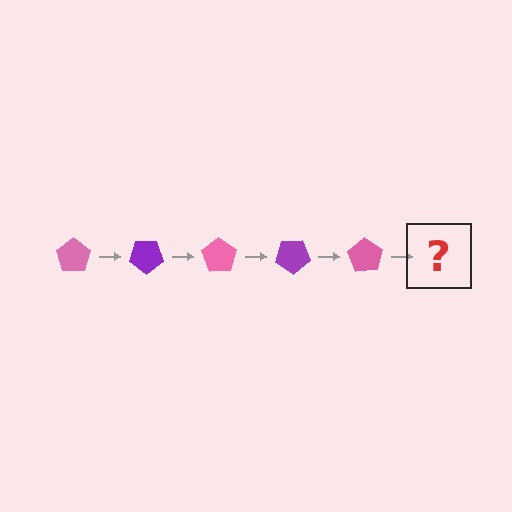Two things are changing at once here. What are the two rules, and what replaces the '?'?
The two rules are that it rotates 35 degrees each step and the color cycles through pink and purple. The '?' should be a purple pentagon, rotated 175 degrees from the start.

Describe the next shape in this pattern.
It should be a purple pentagon, rotated 175 degrees from the start.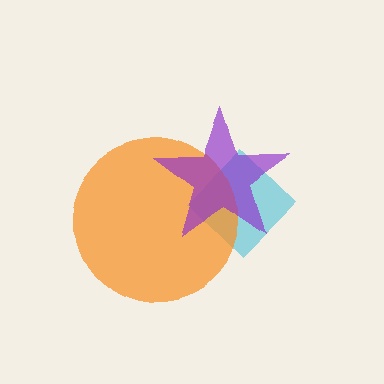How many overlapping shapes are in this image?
There are 3 overlapping shapes in the image.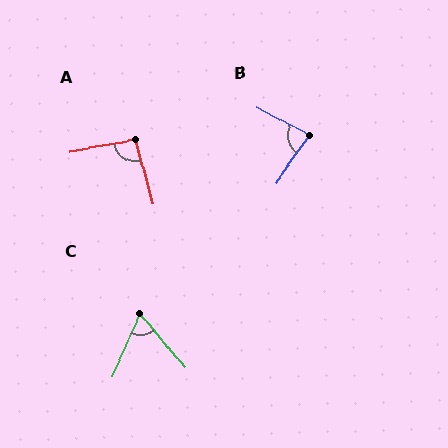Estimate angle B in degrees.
Approximately 83 degrees.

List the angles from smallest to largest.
C (64°), B (83°), A (96°).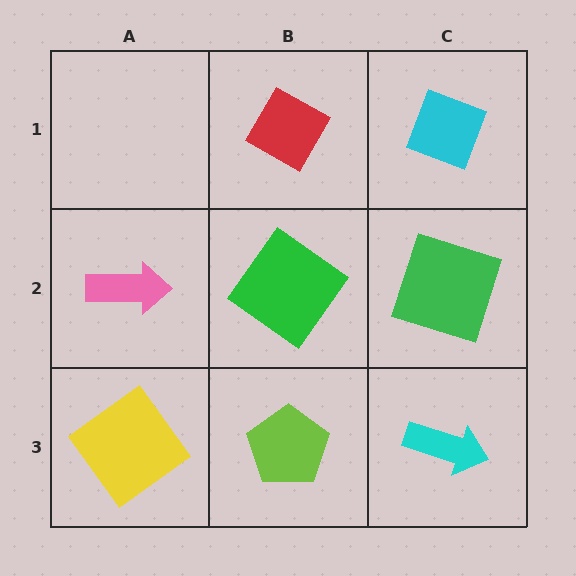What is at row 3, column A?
A yellow diamond.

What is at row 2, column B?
A green diamond.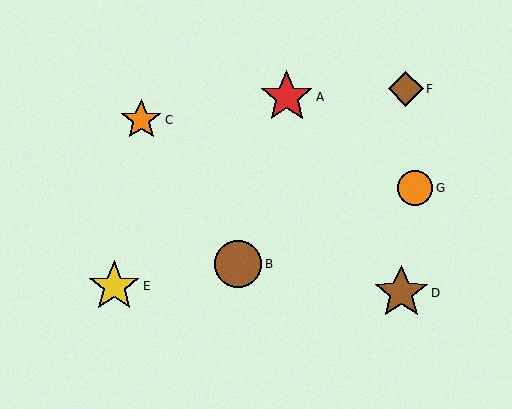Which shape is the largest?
The brown star (labeled D) is the largest.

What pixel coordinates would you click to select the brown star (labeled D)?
Click at (401, 293) to select the brown star D.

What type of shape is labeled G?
Shape G is an orange circle.